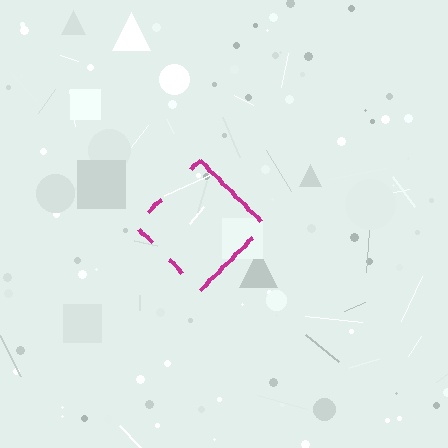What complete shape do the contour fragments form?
The contour fragments form a diamond.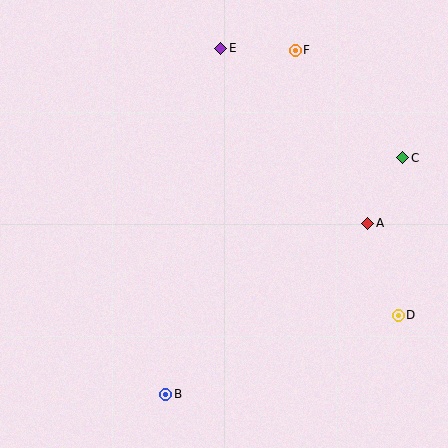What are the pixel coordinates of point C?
Point C is at (403, 158).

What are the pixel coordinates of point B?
Point B is at (166, 394).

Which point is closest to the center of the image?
Point A at (368, 223) is closest to the center.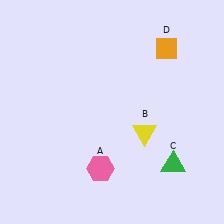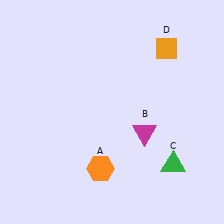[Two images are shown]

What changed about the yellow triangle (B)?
In Image 1, B is yellow. In Image 2, it changed to magenta.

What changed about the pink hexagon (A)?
In Image 1, A is pink. In Image 2, it changed to orange.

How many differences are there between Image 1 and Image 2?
There are 2 differences between the two images.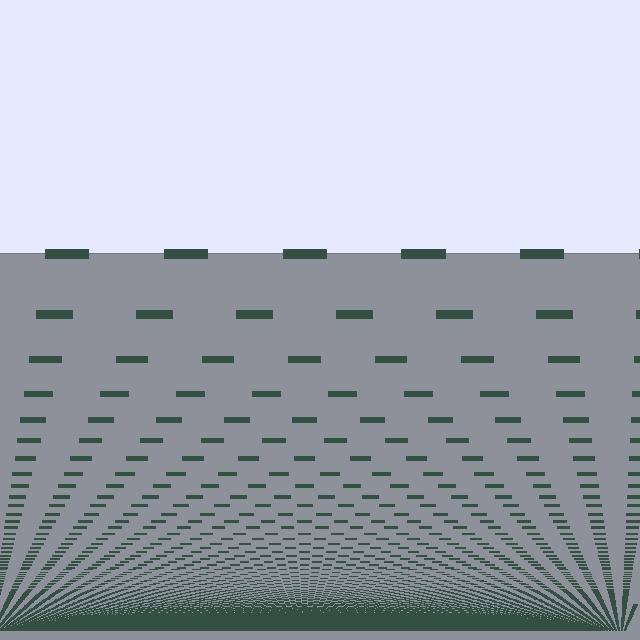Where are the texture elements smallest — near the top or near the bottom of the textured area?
Near the bottom.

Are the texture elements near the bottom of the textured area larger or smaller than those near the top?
Smaller. The gradient is inverted — elements near the bottom are smaller and denser.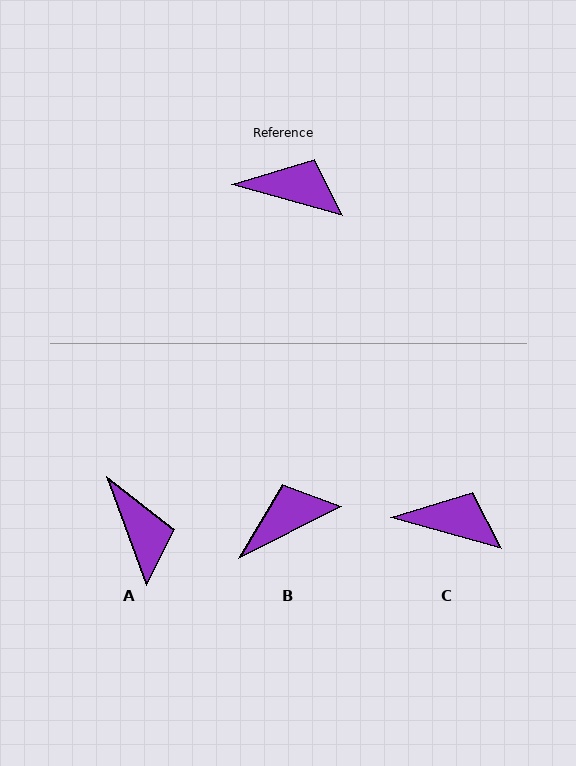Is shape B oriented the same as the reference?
No, it is off by about 43 degrees.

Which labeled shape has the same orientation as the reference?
C.